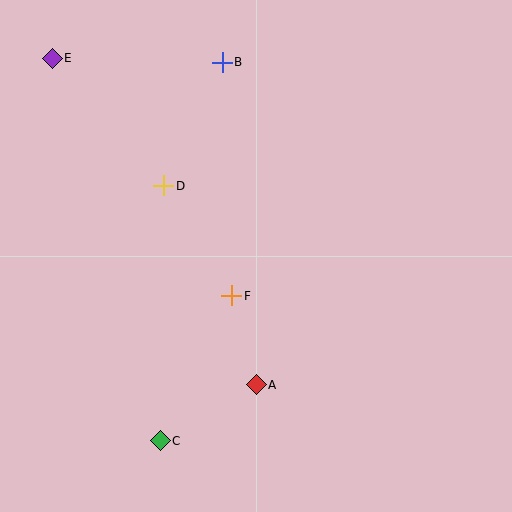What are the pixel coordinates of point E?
Point E is at (52, 58).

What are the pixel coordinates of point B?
Point B is at (222, 62).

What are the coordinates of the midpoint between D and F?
The midpoint between D and F is at (198, 241).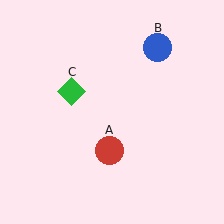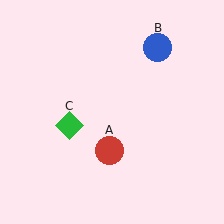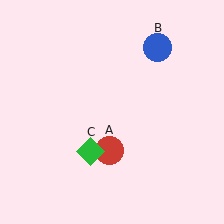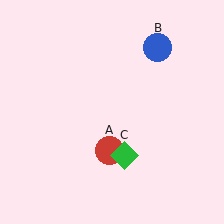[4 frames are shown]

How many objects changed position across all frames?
1 object changed position: green diamond (object C).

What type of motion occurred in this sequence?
The green diamond (object C) rotated counterclockwise around the center of the scene.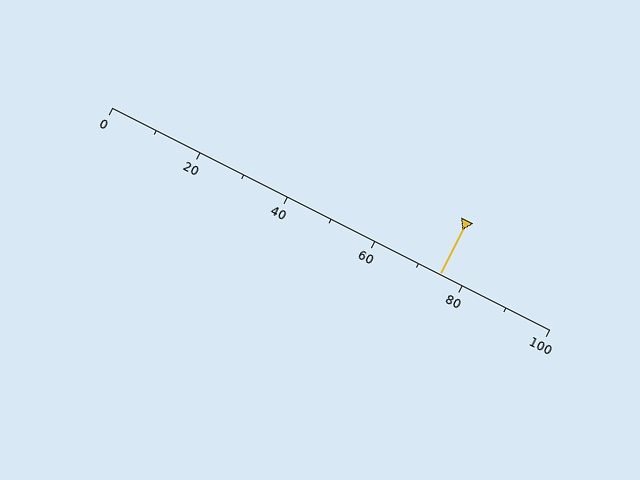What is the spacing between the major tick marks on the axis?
The major ticks are spaced 20 apart.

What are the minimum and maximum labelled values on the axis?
The axis runs from 0 to 100.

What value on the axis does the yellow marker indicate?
The marker indicates approximately 75.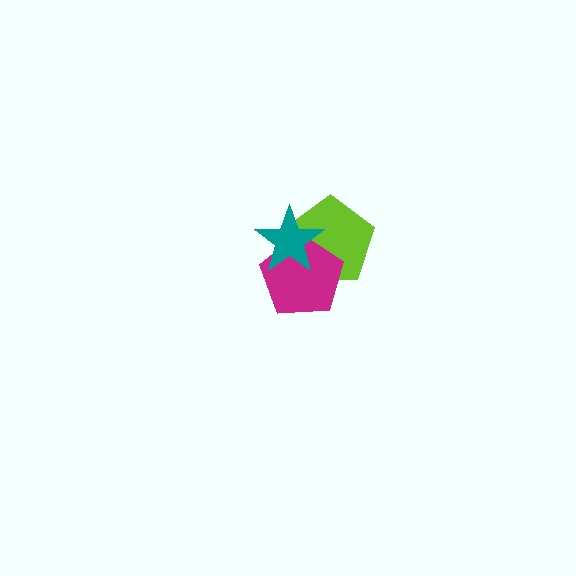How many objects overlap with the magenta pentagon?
2 objects overlap with the magenta pentagon.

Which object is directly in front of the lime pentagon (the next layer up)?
The magenta pentagon is directly in front of the lime pentagon.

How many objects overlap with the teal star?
2 objects overlap with the teal star.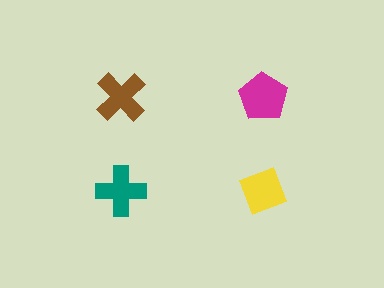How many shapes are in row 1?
2 shapes.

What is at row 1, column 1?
A brown cross.